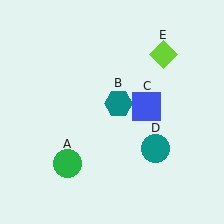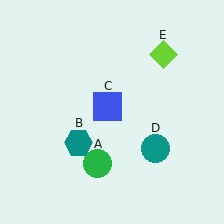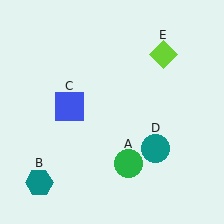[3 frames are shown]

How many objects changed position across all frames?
3 objects changed position: green circle (object A), teal hexagon (object B), blue square (object C).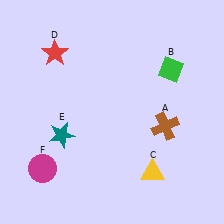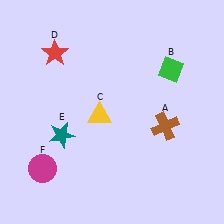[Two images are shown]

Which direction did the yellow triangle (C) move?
The yellow triangle (C) moved up.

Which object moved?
The yellow triangle (C) moved up.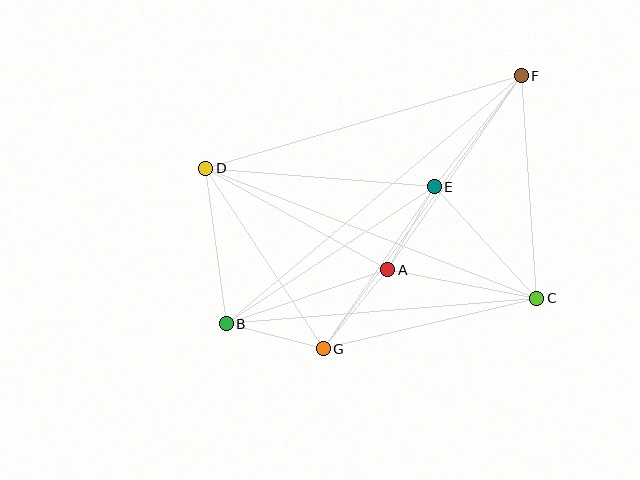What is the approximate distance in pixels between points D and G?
The distance between D and G is approximately 215 pixels.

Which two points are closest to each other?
Points A and E are closest to each other.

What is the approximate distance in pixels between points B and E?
The distance between B and E is approximately 249 pixels.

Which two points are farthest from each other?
Points B and F are farthest from each other.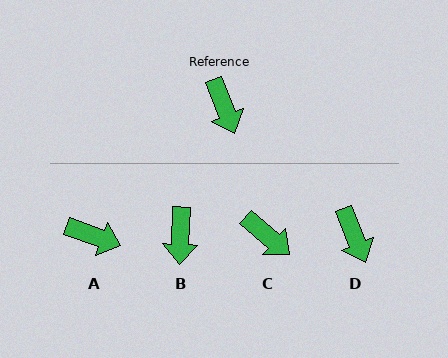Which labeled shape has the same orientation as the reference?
D.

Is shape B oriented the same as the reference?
No, it is off by about 24 degrees.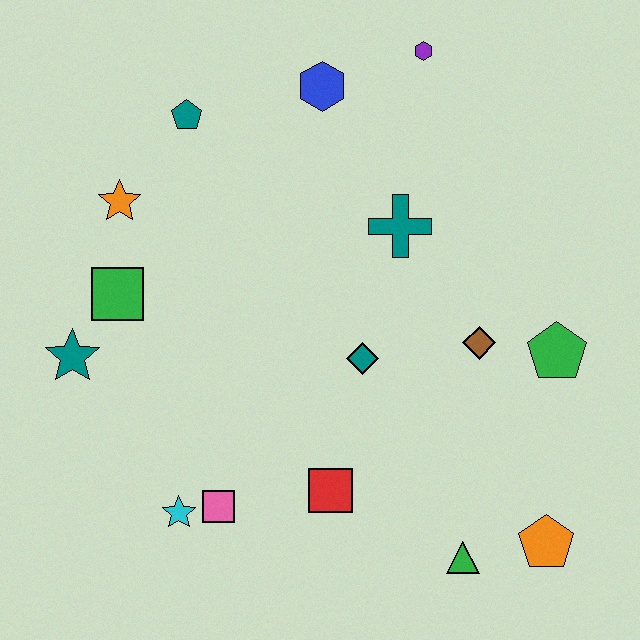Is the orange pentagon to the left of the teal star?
No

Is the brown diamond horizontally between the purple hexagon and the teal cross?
No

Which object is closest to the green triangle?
The orange pentagon is closest to the green triangle.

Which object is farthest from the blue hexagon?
The orange pentagon is farthest from the blue hexagon.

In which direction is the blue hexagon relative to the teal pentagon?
The blue hexagon is to the right of the teal pentagon.